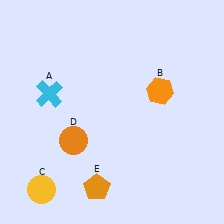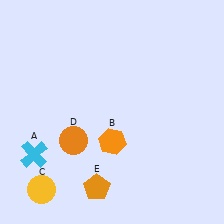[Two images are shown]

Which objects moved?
The objects that moved are: the cyan cross (A), the orange hexagon (B).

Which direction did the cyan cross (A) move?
The cyan cross (A) moved down.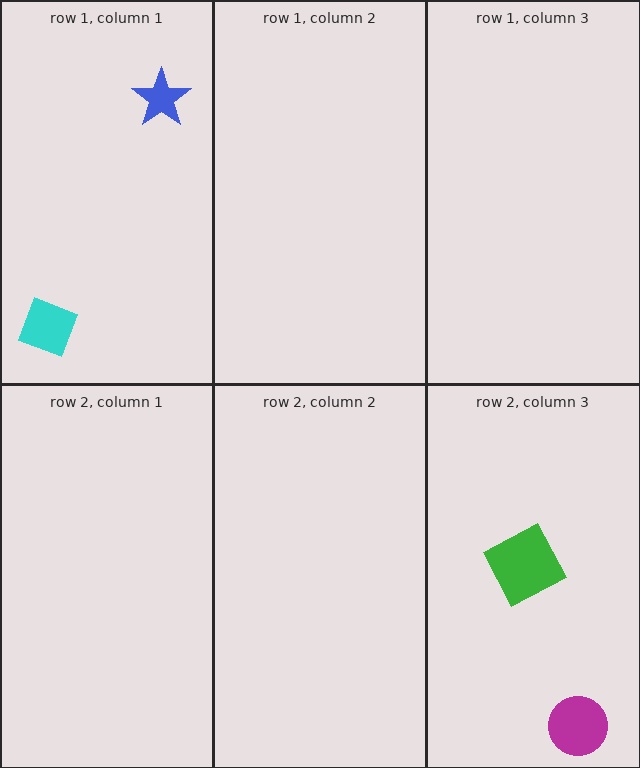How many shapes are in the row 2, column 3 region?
2.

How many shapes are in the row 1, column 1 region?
2.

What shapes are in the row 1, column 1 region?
The cyan diamond, the blue star.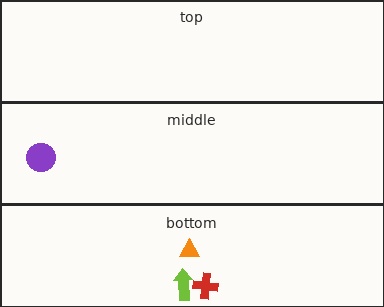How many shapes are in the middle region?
1.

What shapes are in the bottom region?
The red cross, the orange triangle, the lime arrow.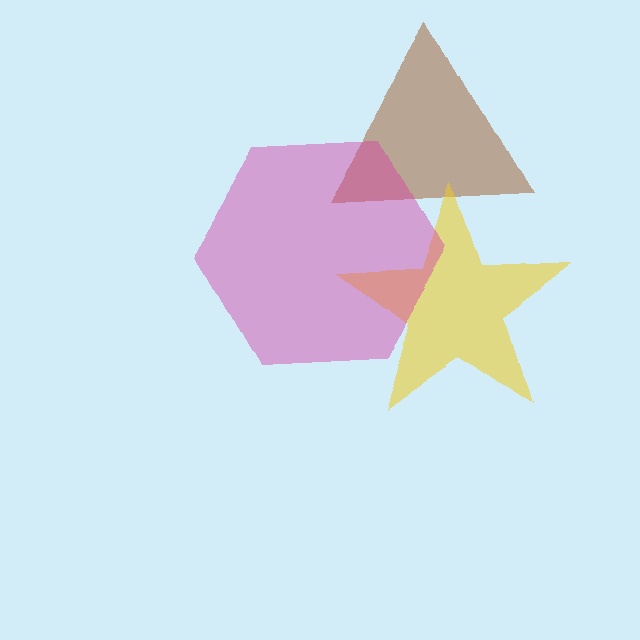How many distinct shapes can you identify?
There are 3 distinct shapes: a brown triangle, a yellow star, a magenta hexagon.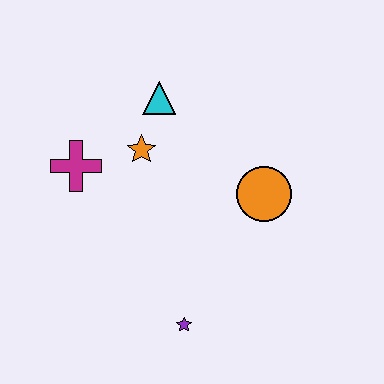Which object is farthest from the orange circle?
The magenta cross is farthest from the orange circle.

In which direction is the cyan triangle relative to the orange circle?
The cyan triangle is to the left of the orange circle.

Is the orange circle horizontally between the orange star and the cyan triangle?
No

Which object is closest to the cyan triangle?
The orange star is closest to the cyan triangle.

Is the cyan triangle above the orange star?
Yes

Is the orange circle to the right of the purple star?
Yes